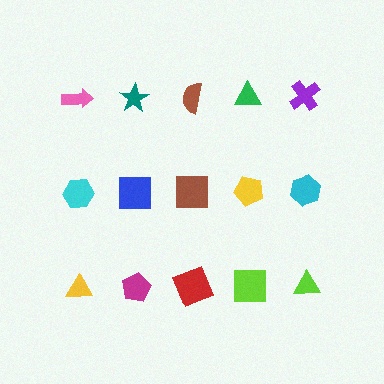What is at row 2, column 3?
A brown square.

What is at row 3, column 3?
A red square.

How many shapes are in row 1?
5 shapes.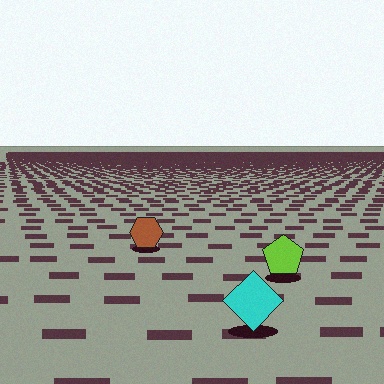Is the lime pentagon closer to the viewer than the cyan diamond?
No. The cyan diamond is closer — you can tell from the texture gradient: the ground texture is coarser near it.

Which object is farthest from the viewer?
The brown hexagon is farthest from the viewer. It appears smaller and the ground texture around it is denser.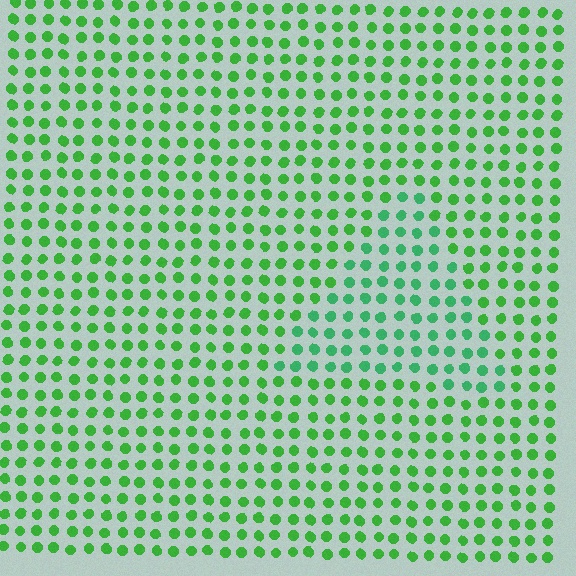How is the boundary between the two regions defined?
The boundary is defined purely by a slight shift in hue (about 24 degrees). Spacing, size, and orientation are identical on both sides.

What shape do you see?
I see a triangle.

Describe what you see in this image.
The image is filled with small green elements in a uniform arrangement. A triangle-shaped region is visible where the elements are tinted to a slightly different hue, forming a subtle color boundary.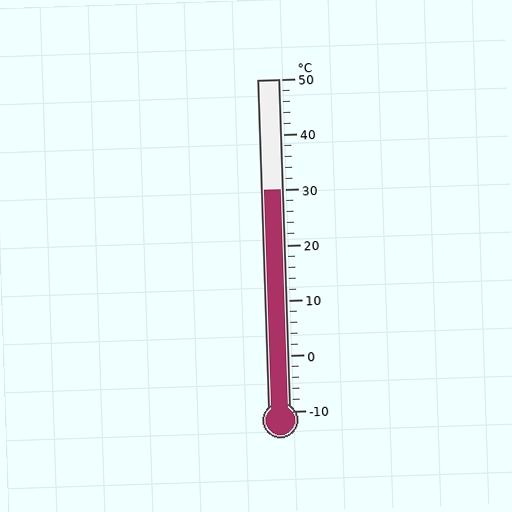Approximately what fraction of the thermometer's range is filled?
The thermometer is filled to approximately 65% of its range.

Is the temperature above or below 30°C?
The temperature is at 30°C.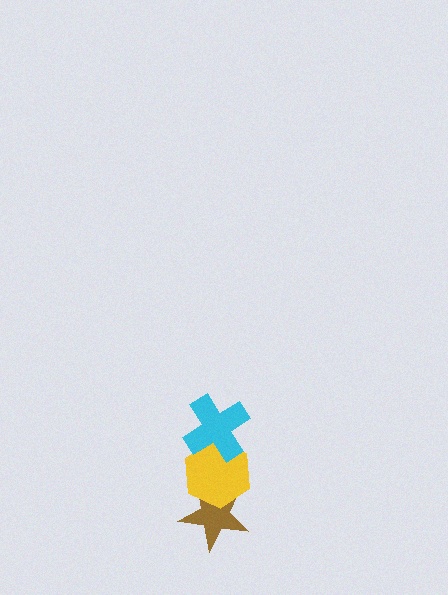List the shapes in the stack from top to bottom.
From top to bottom: the cyan cross, the yellow hexagon, the brown star.